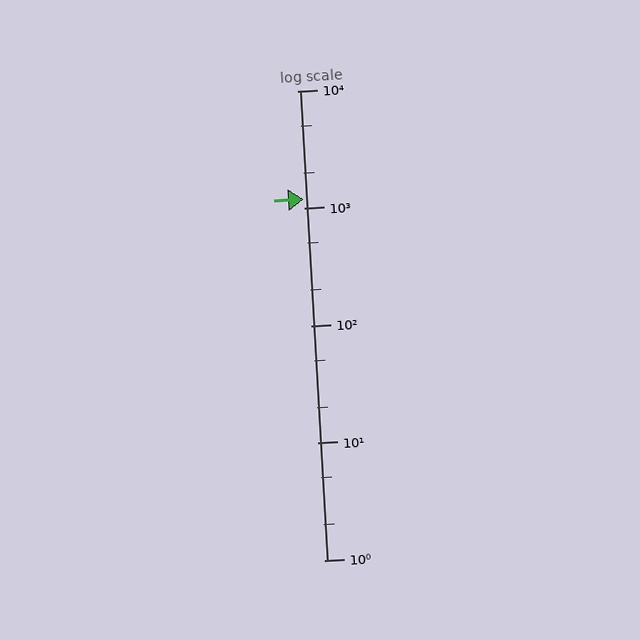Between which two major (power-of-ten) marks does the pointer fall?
The pointer is between 1000 and 10000.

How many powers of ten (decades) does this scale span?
The scale spans 4 decades, from 1 to 10000.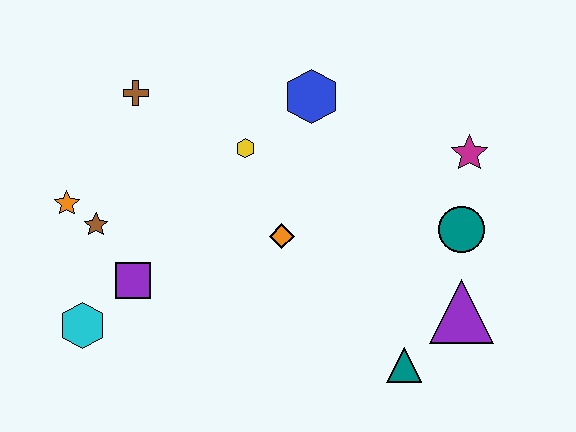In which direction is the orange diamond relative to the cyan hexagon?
The orange diamond is to the right of the cyan hexagon.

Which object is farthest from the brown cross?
The purple triangle is farthest from the brown cross.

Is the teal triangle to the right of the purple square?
Yes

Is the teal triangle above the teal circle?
No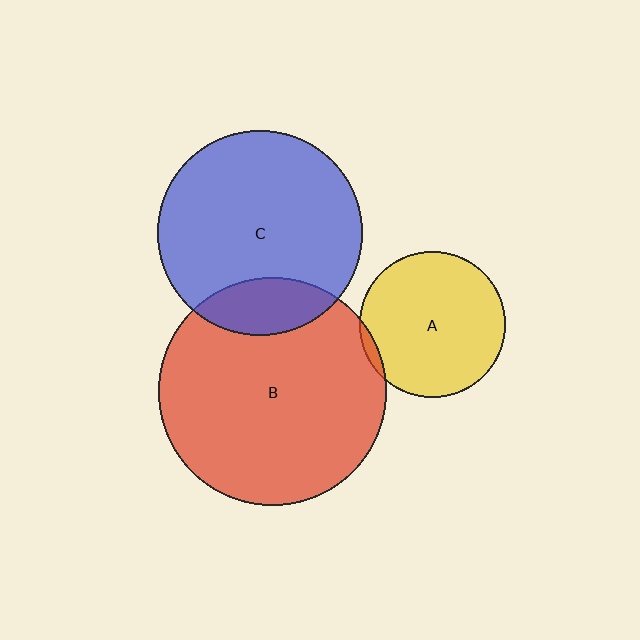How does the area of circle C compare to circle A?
Approximately 2.0 times.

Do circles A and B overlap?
Yes.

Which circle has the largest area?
Circle B (red).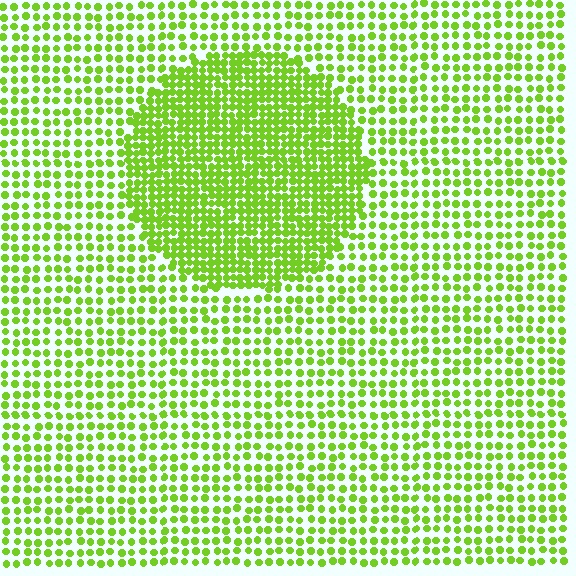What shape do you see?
I see a circle.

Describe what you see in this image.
The image contains small lime elements arranged at two different densities. A circle-shaped region is visible where the elements are more densely packed than the surrounding area.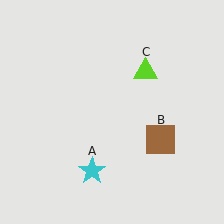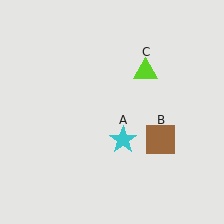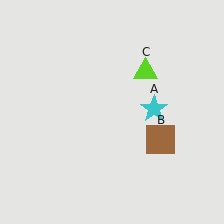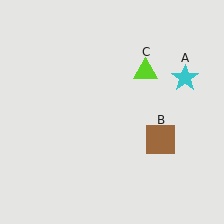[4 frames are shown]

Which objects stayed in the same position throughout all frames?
Brown square (object B) and lime triangle (object C) remained stationary.